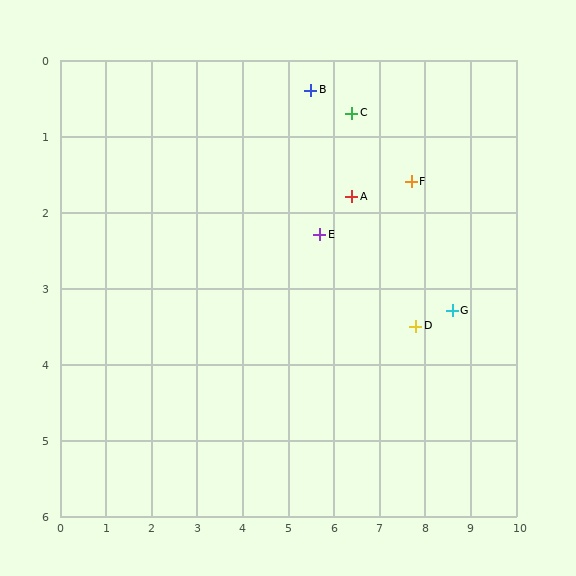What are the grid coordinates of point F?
Point F is at approximately (7.7, 1.6).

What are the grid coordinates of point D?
Point D is at approximately (7.8, 3.5).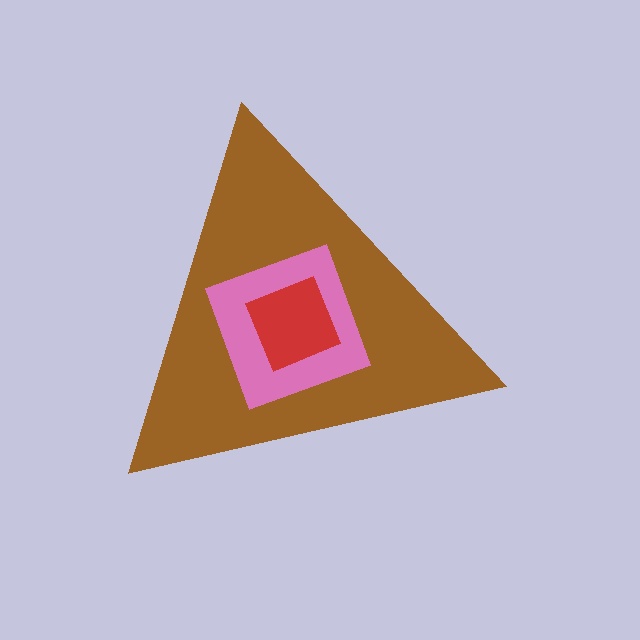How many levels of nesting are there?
3.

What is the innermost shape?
The red square.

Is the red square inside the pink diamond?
Yes.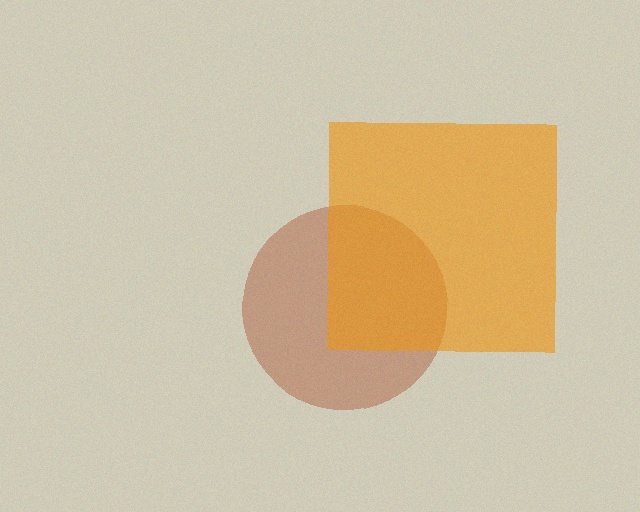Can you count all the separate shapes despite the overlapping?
Yes, there are 2 separate shapes.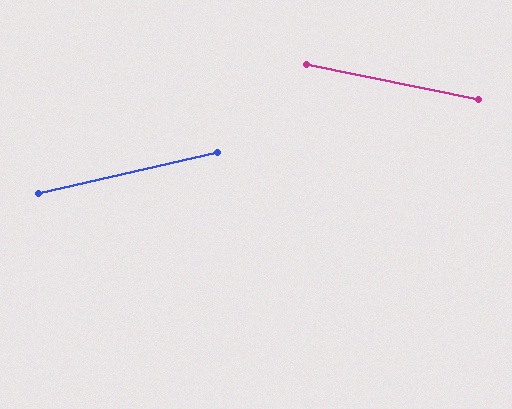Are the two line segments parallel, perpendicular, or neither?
Neither parallel nor perpendicular — they differ by about 24°.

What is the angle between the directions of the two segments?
Approximately 24 degrees.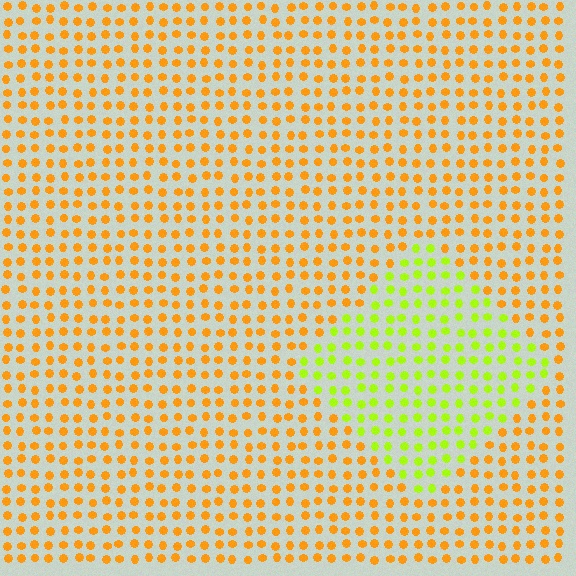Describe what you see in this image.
The image is filled with small orange elements in a uniform arrangement. A diamond-shaped region is visible where the elements are tinted to a slightly different hue, forming a subtle color boundary.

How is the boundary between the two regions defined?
The boundary is defined purely by a slight shift in hue (about 48 degrees). Spacing, size, and orientation are identical on both sides.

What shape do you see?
I see a diamond.